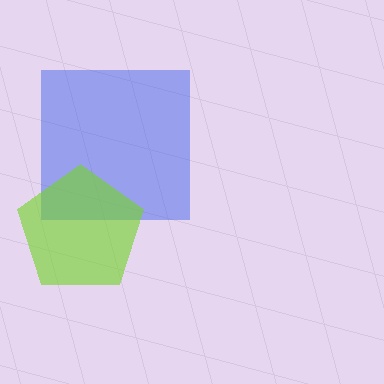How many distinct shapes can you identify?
There are 2 distinct shapes: a blue square, a lime pentagon.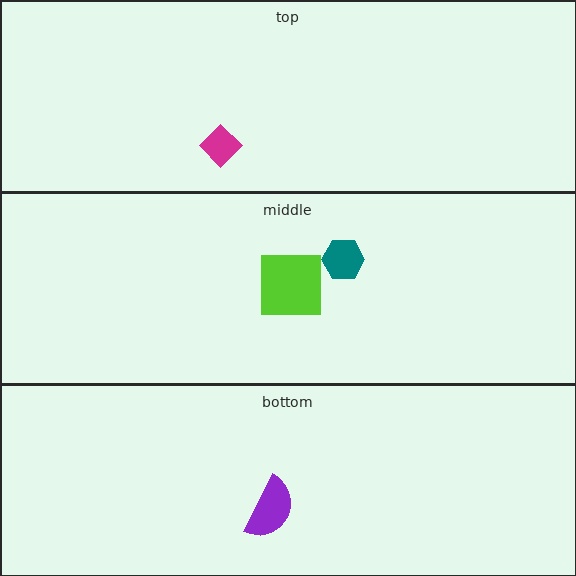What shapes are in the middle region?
The lime square, the teal hexagon.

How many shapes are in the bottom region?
1.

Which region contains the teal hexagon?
The middle region.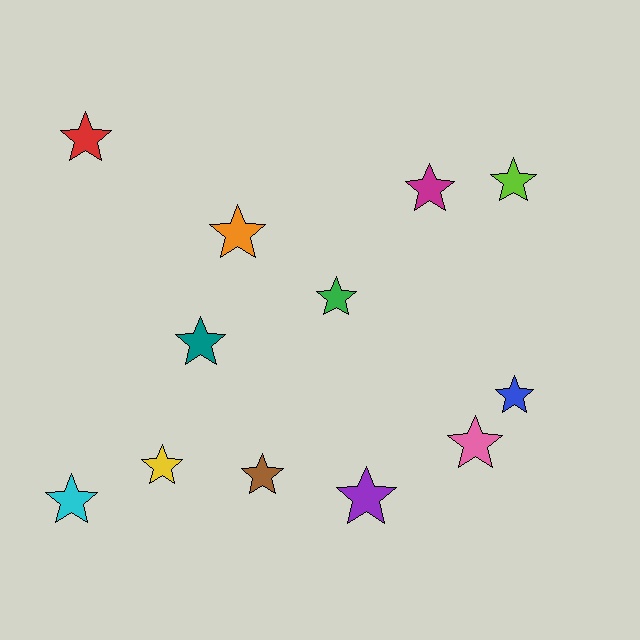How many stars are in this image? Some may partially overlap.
There are 12 stars.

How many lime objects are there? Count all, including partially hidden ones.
There is 1 lime object.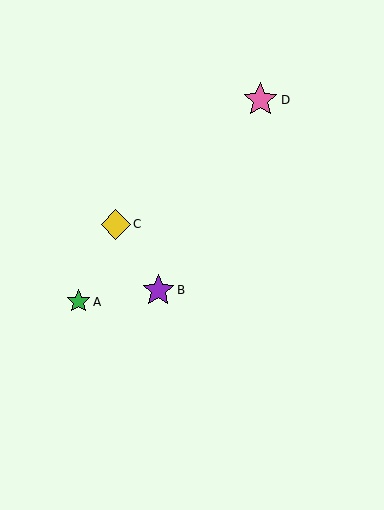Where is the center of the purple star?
The center of the purple star is at (158, 290).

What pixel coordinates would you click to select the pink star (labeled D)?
Click at (260, 100) to select the pink star D.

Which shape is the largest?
The pink star (labeled D) is the largest.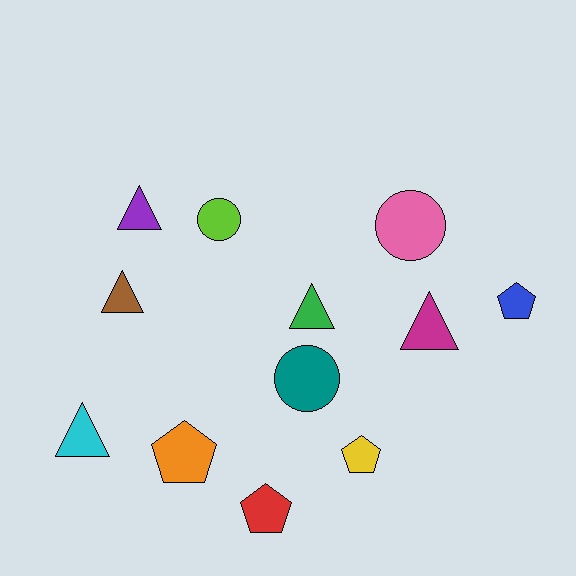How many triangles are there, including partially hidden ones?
There are 5 triangles.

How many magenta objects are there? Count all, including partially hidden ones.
There is 1 magenta object.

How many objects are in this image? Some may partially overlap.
There are 12 objects.